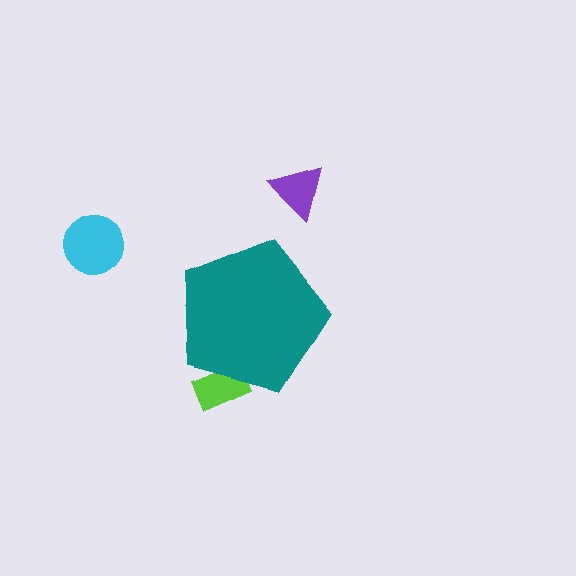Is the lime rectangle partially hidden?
Yes, the lime rectangle is partially hidden behind the teal pentagon.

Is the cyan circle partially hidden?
No, the cyan circle is fully visible.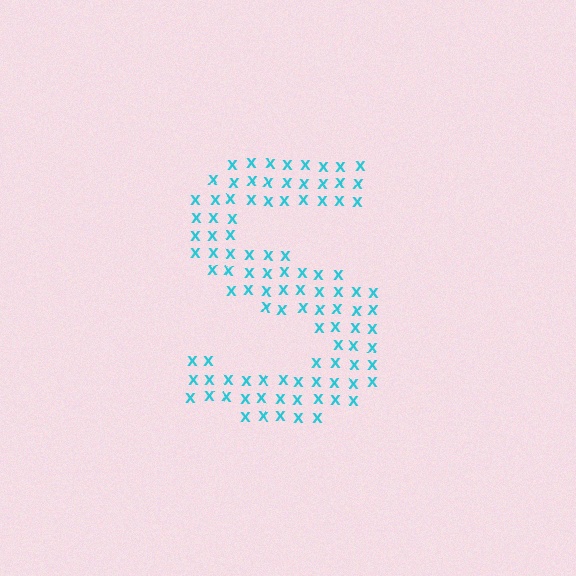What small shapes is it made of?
It is made of small letter X's.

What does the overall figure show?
The overall figure shows the letter S.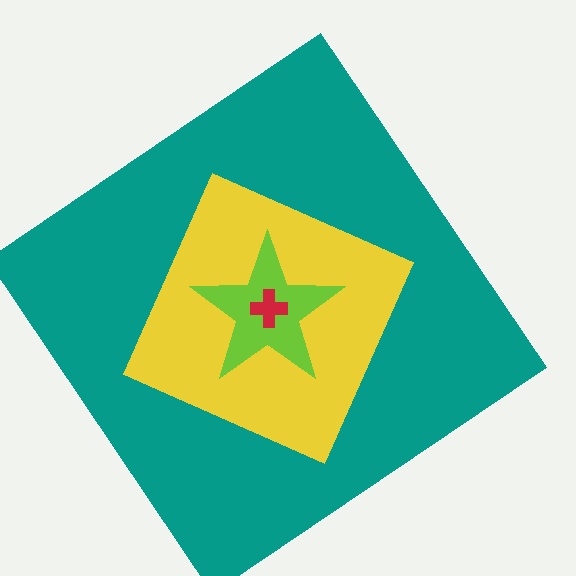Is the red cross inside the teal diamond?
Yes.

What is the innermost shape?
The red cross.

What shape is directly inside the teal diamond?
The yellow diamond.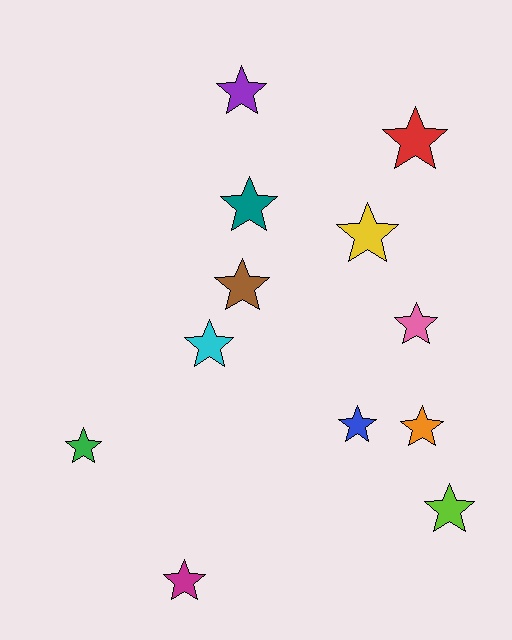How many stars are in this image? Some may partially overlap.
There are 12 stars.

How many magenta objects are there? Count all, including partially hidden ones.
There is 1 magenta object.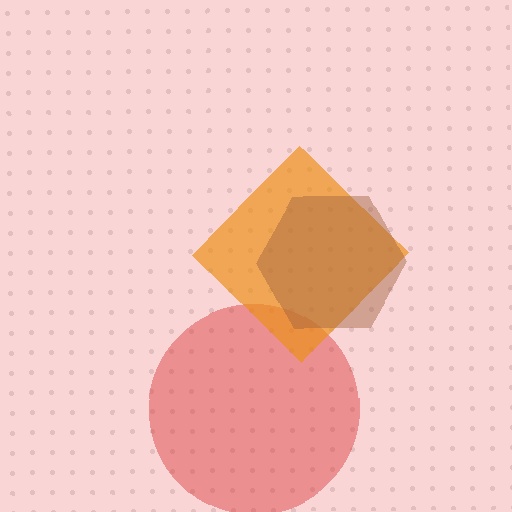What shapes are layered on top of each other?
The layered shapes are: a red circle, an orange diamond, a brown hexagon.